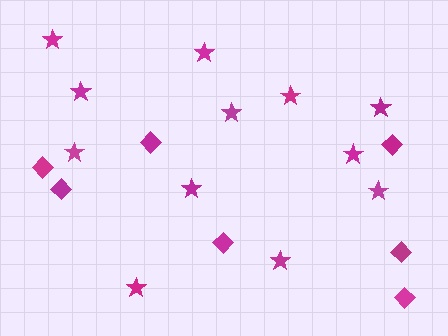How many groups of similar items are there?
There are 2 groups: one group of diamonds (7) and one group of stars (12).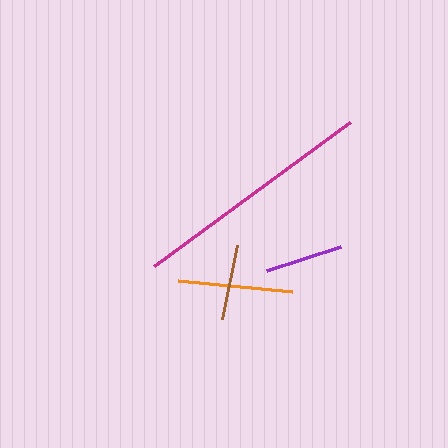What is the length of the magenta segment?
The magenta segment is approximately 243 pixels long.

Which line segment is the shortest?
The brown line is the shortest at approximately 75 pixels.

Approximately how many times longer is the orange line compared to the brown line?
The orange line is approximately 1.5 times the length of the brown line.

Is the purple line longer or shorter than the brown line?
The purple line is longer than the brown line.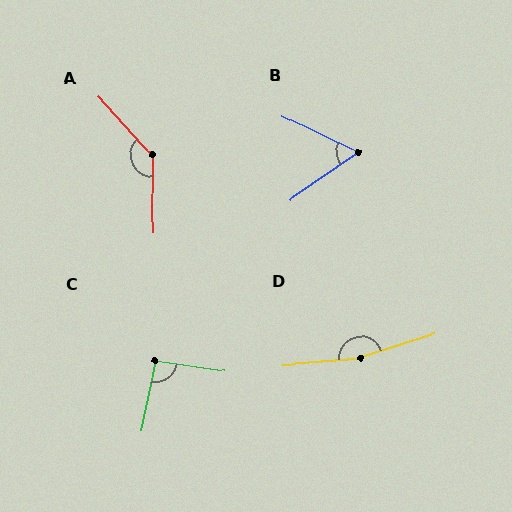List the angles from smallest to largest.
B (61°), C (93°), A (138°), D (168°).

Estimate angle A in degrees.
Approximately 138 degrees.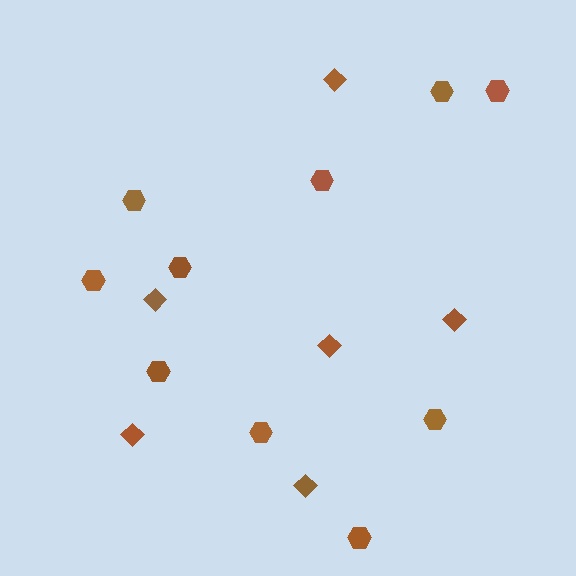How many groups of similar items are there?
There are 2 groups: one group of diamonds (6) and one group of hexagons (10).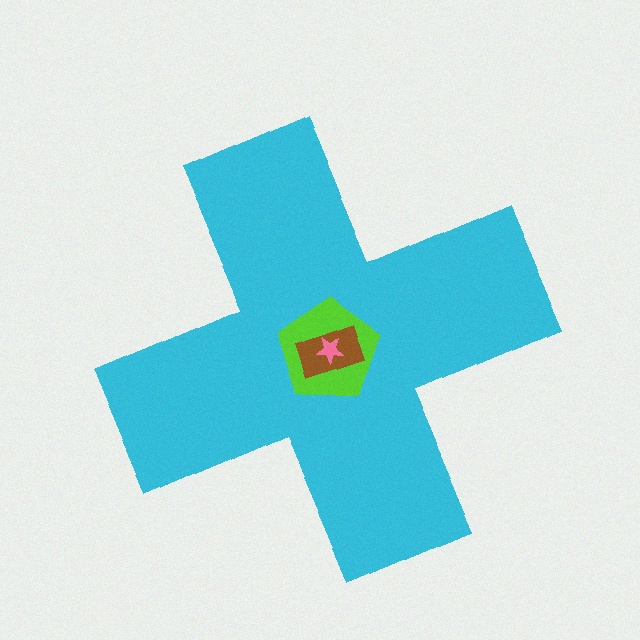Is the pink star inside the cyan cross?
Yes.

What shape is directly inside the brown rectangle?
The pink star.